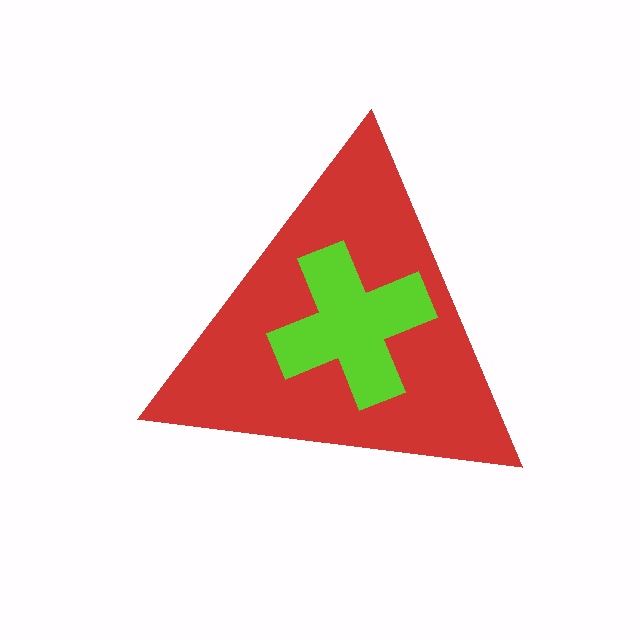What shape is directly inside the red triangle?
The lime cross.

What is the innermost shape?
The lime cross.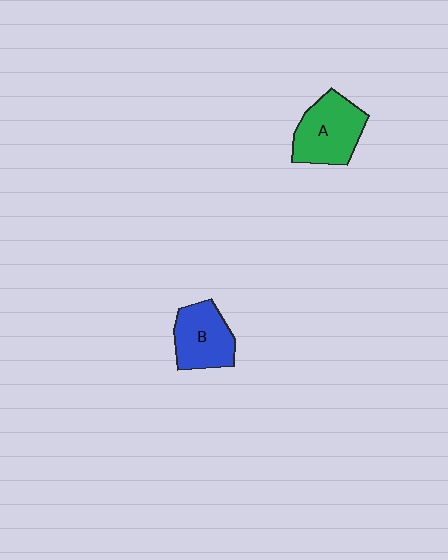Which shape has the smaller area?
Shape B (blue).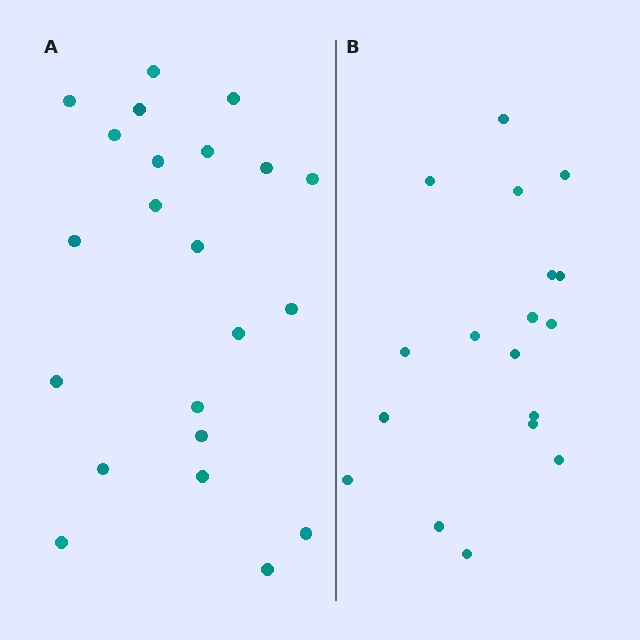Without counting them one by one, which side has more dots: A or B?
Region A (the left region) has more dots.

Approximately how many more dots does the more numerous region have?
Region A has about 4 more dots than region B.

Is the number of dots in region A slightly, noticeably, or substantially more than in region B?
Region A has only slightly more — the two regions are fairly close. The ratio is roughly 1.2 to 1.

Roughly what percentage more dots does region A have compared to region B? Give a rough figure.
About 20% more.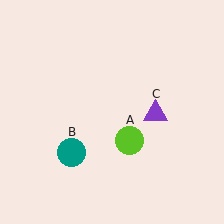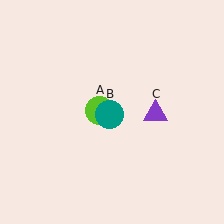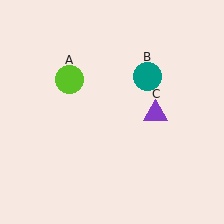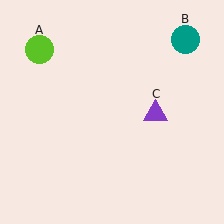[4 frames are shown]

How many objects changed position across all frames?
2 objects changed position: lime circle (object A), teal circle (object B).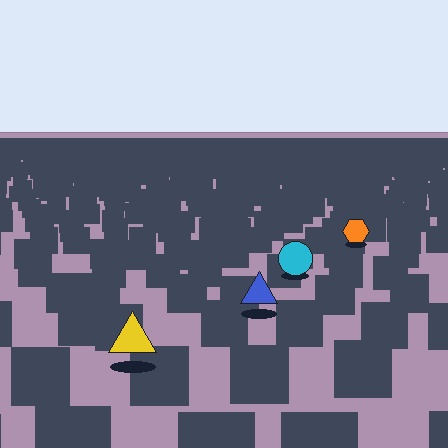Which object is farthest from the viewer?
The orange hexagon is farthest from the viewer. It appears smaller and the ground texture around it is denser.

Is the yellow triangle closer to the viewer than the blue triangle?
Yes. The yellow triangle is closer — you can tell from the texture gradient: the ground texture is coarser near it.